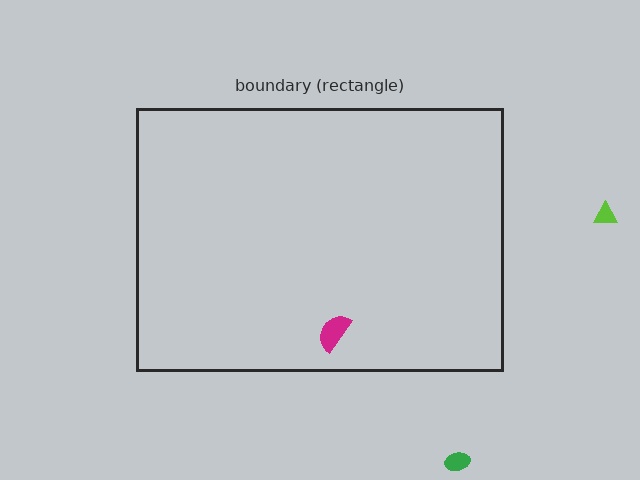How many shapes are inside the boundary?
1 inside, 2 outside.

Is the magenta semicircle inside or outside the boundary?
Inside.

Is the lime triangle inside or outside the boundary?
Outside.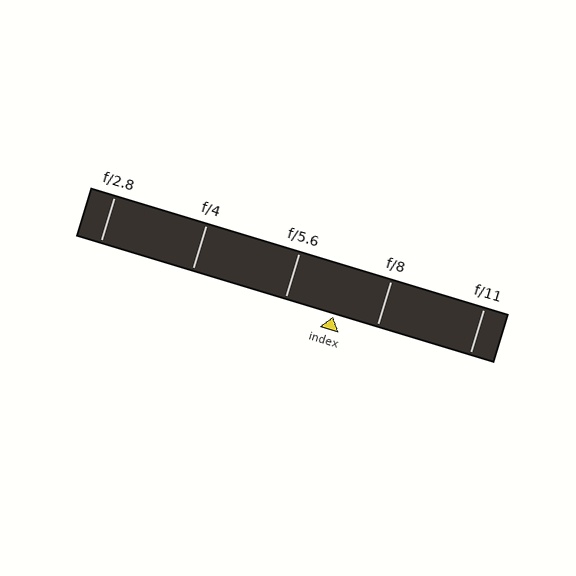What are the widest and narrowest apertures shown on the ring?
The widest aperture shown is f/2.8 and the narrowest is f/11.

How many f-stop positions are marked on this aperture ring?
There are 5 f-stop positions marked.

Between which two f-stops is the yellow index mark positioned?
The index mark is between f/5.6 and f/8.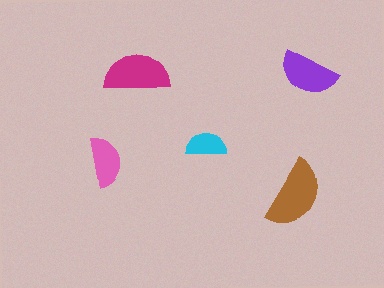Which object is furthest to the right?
The purple semicircle is rightmost.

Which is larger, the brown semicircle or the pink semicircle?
The brown one.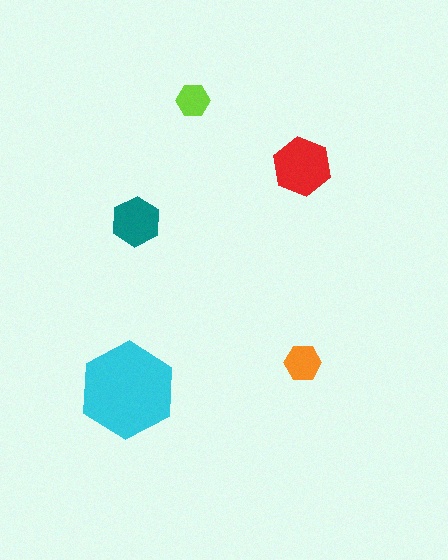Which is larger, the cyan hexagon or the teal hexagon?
The cyan one.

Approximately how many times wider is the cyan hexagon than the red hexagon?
About 1.5 times wider.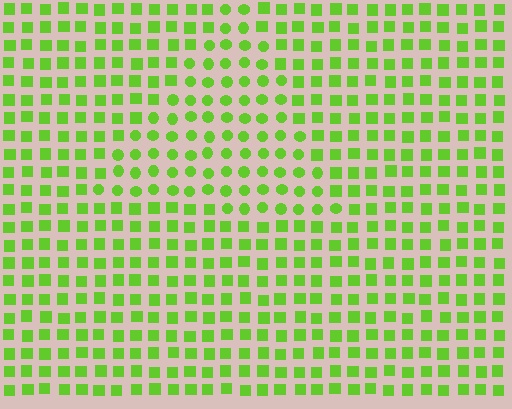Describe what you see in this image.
The image is filled with small lime elements arranged in a uniform grid. A triangle-shaped region contains circles, while the surrounding area contains squares. The boundary is defined purely by the change in element shape.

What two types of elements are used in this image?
The image uses circles inside the triangle region and squares outside it.